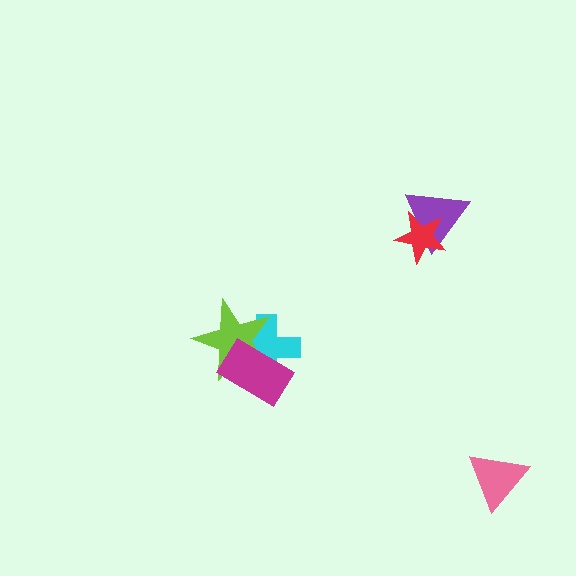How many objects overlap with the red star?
1 object overlaps with the red star.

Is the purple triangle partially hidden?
Yes, it is partially covered by another shape.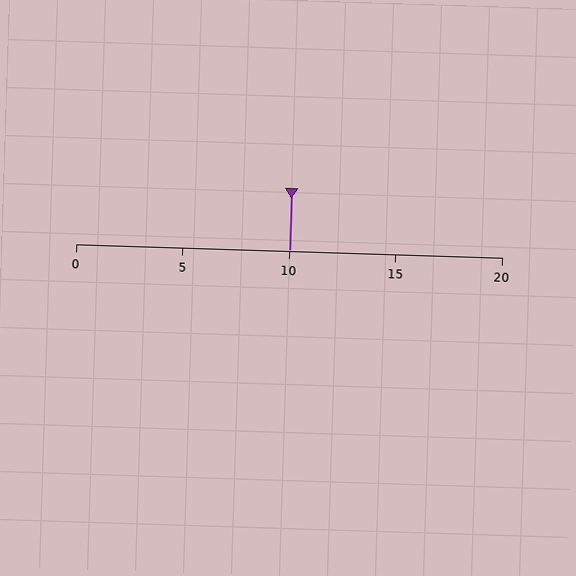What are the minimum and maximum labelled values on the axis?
The axis runs from 0 to 20.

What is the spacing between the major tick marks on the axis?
The major ticks are spaced 5 apart.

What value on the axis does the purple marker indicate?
The marker indicates approximately 10.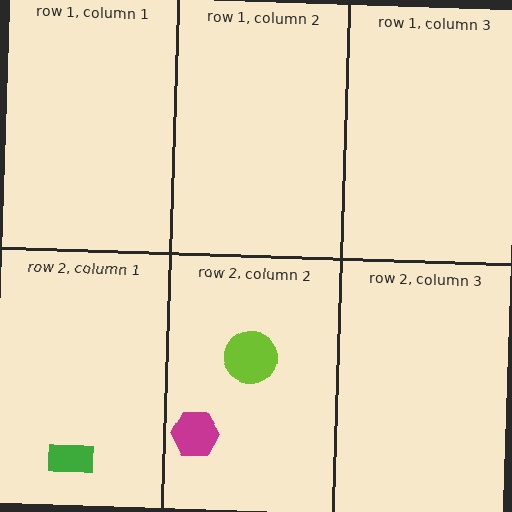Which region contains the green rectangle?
The row 2, column 1 region.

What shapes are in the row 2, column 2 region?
The magenta hexagon, the lime circle.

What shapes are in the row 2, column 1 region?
The green rectangle.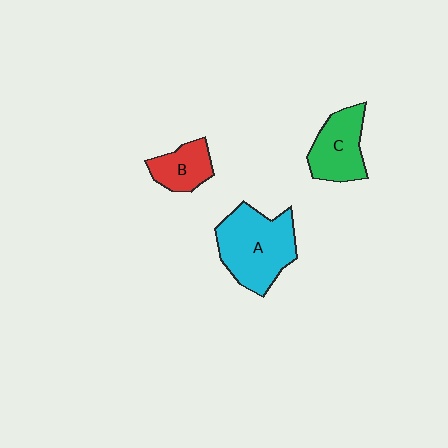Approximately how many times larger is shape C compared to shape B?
Approximately 1.4 times.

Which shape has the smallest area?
Shape B (red).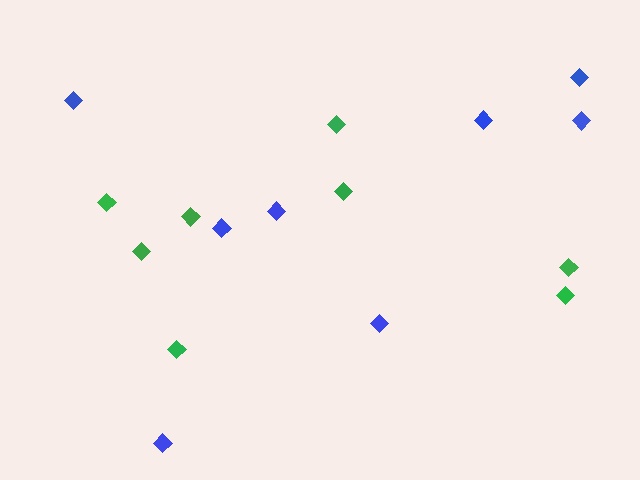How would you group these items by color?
There are 2 groups: one group of blue diamonds (8) and one group of green diamonds (8).